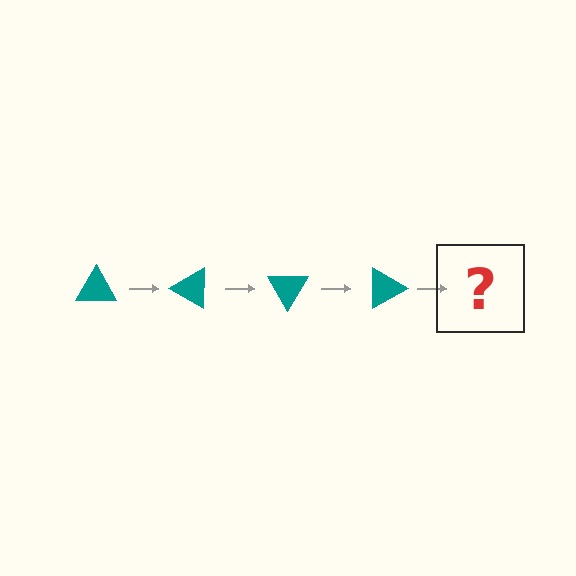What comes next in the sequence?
The next element should be a teal triangle rotated 120 degrees.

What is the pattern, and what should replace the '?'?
The pattern is that the triangle rotates 30 degrees each step. The '?' should be a teal triangle rotated 120 degrees.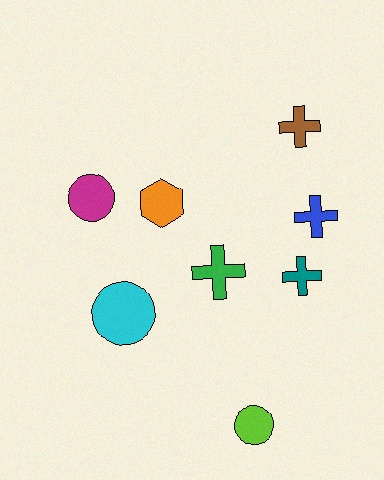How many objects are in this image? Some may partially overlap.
There are 8 objects.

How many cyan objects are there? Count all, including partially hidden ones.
There is 1 cyan object.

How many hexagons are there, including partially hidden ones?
There is 1 hexagon.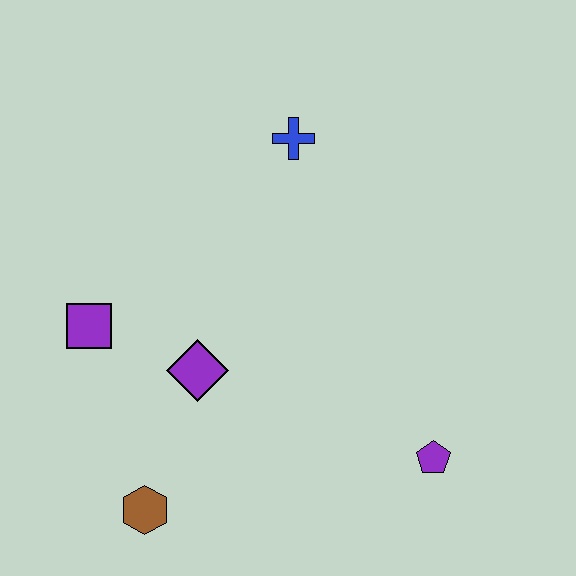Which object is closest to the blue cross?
The purple diamond is closest to the blue cross.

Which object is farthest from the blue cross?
The brown hexagon is farthest from the blue cross.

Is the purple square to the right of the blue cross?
No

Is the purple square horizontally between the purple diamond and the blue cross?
No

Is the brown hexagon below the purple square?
Yes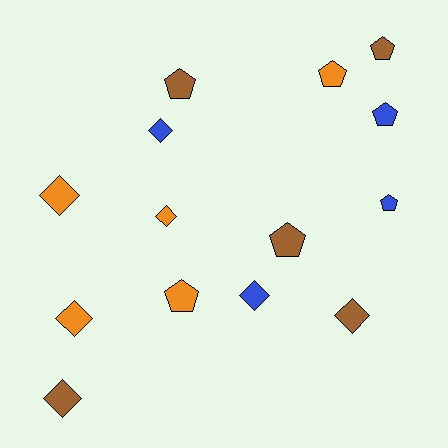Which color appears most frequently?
Brown, with 5 objects.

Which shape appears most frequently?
Pentagon, with 7 objects.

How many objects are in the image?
There are 14 objects.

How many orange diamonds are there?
There are 3 orange diamonds.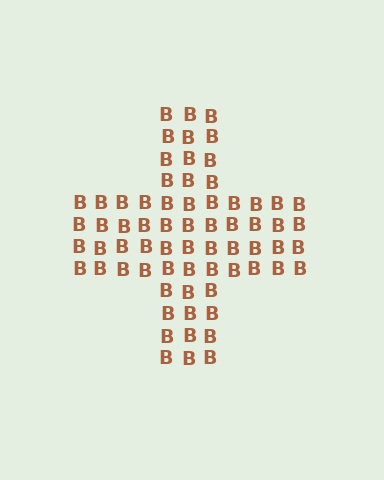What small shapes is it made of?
It is made of small letter B's.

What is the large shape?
The large shape is a cross.